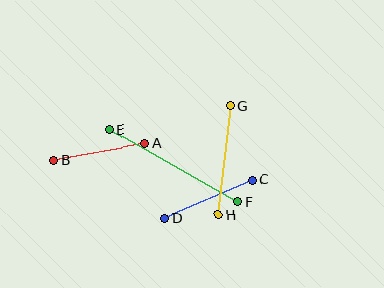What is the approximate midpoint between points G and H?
The midpoint is at approximately (224, 160) pixels.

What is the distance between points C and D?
The distance is approximately 96 pixels.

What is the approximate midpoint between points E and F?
The midpoint is at approximately (174, 165) pixels.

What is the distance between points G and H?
The distance is approximately 109 pixels.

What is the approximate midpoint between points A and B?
The midpoint is at approximately (99, 152) pixels.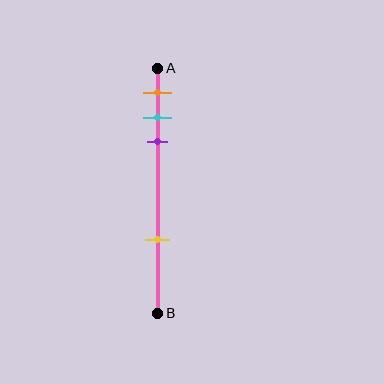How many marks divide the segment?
There are 4 marks dividing the segment.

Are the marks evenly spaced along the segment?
No, the marks are not evenly spaced.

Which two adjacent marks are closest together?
The cyan and purple marks are the closest adjacent pair.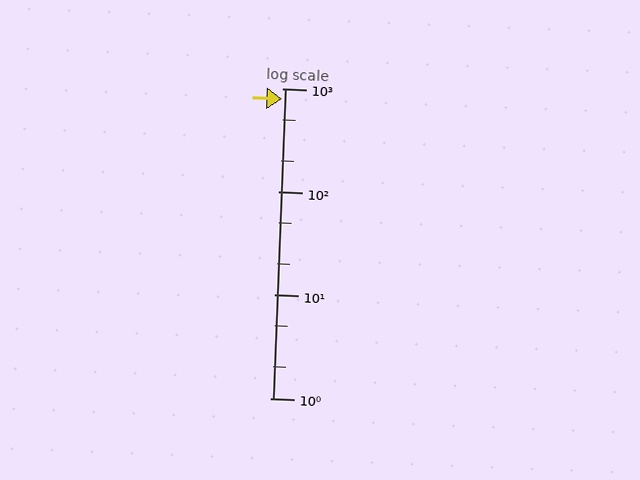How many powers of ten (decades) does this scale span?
The scale spans 3 decades, from 1 to 1000.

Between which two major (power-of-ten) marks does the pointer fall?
The pointer is between 100 and 1000.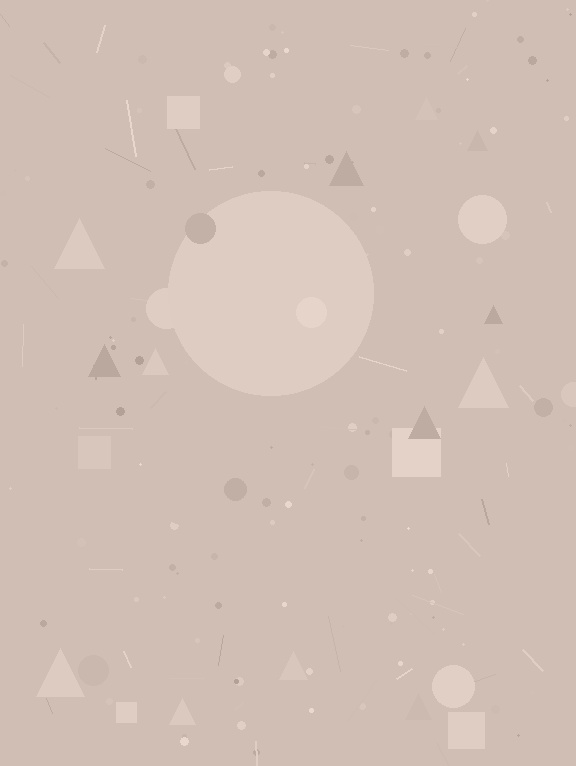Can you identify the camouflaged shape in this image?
The camouflaged shape is a circle.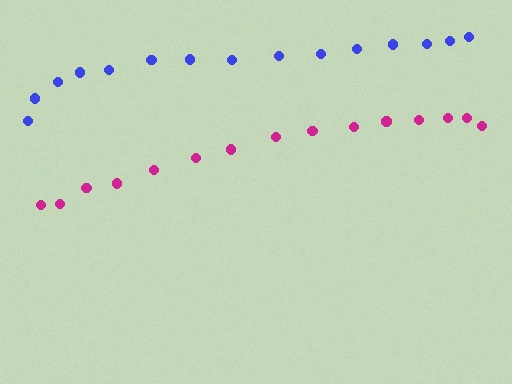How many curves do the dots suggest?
There are 2 distinct paths.